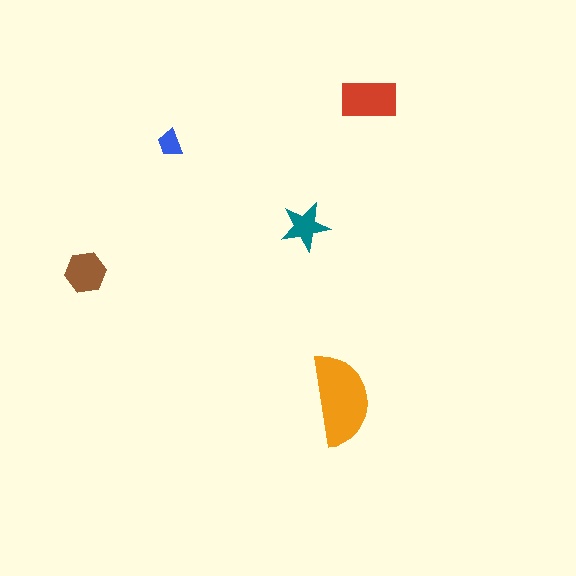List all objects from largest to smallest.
The orange semicircle, the red rectangle, the brown hexagon, the teal star, the blue trapezoid.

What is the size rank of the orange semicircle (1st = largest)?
1st.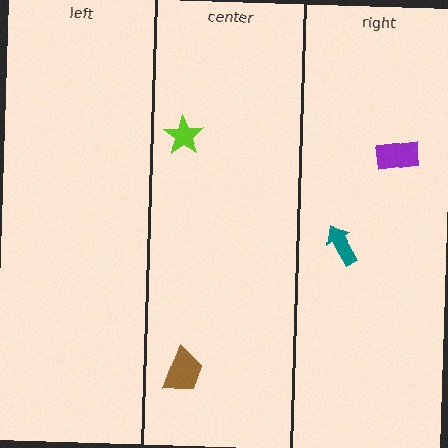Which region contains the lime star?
The center region.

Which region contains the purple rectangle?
The right region.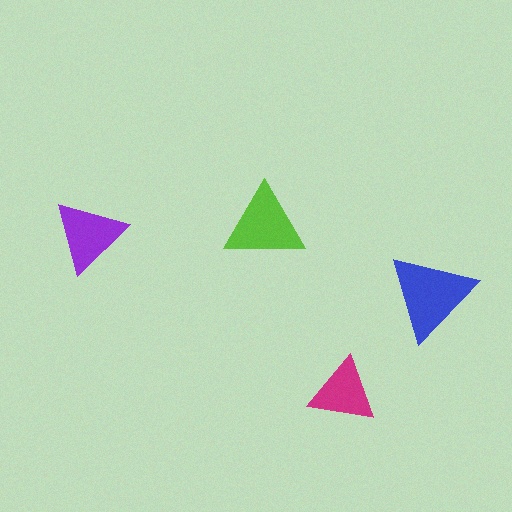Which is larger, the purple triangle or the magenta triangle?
The purple one.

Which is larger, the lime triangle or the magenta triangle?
The lime one.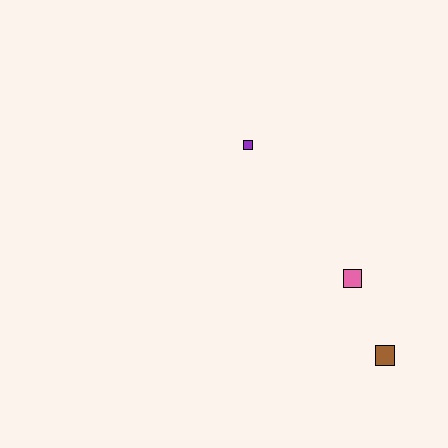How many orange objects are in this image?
There are no orange objects.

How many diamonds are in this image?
There are no diamonds.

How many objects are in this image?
There are 3 objects.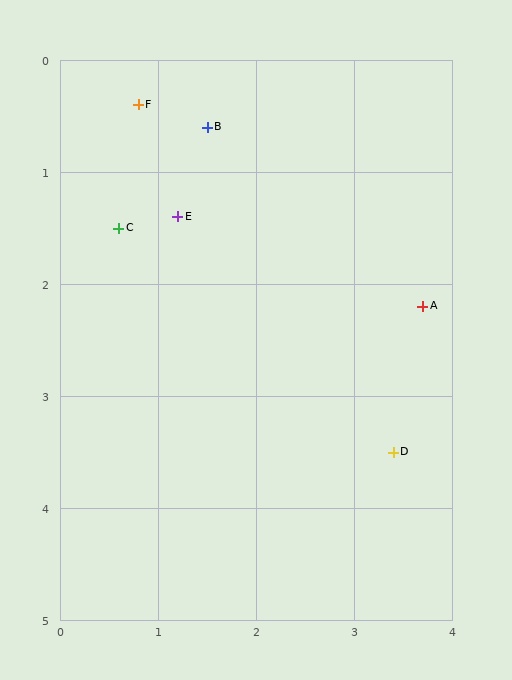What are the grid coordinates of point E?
Point E is at approximately (1.2, 1.4).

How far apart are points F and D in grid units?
Points F and D are about 4.0 grid units apart.